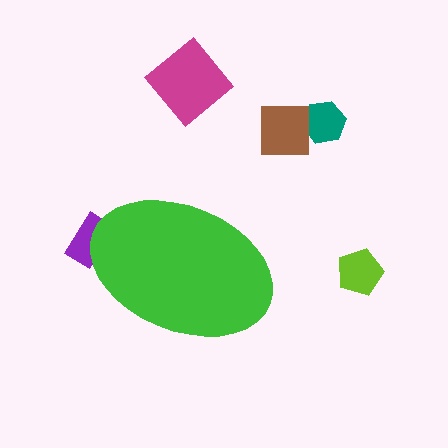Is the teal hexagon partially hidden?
No, the teal hexagon is fully visible.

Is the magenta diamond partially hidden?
No, the magenta diamond is fully visible.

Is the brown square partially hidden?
No, the brown square is fully visible.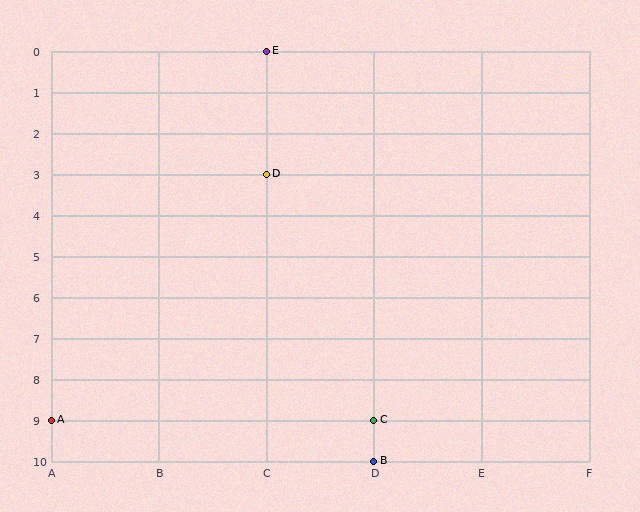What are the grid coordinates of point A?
Point A is at grid coordinates (A, 9).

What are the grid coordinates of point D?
Point D is at grid coordinates (C, 3).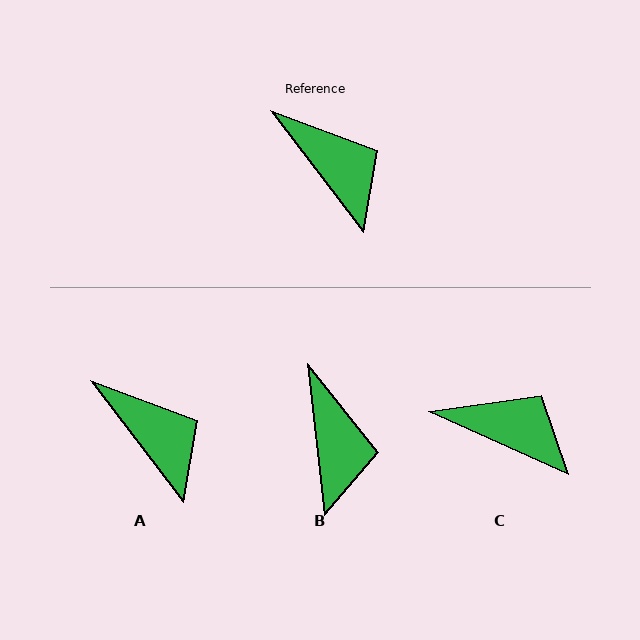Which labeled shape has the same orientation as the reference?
A.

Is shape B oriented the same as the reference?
No, it is off by about 31 degrees.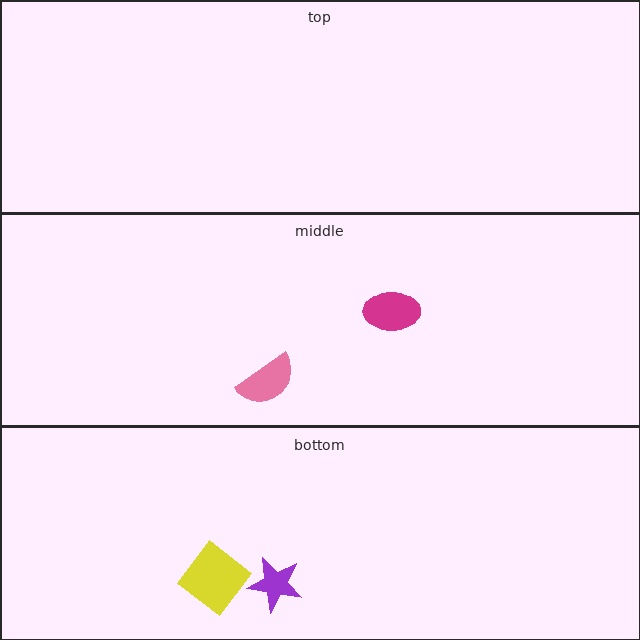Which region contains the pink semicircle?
The middle region.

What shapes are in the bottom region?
The purple star, the yellow diamond.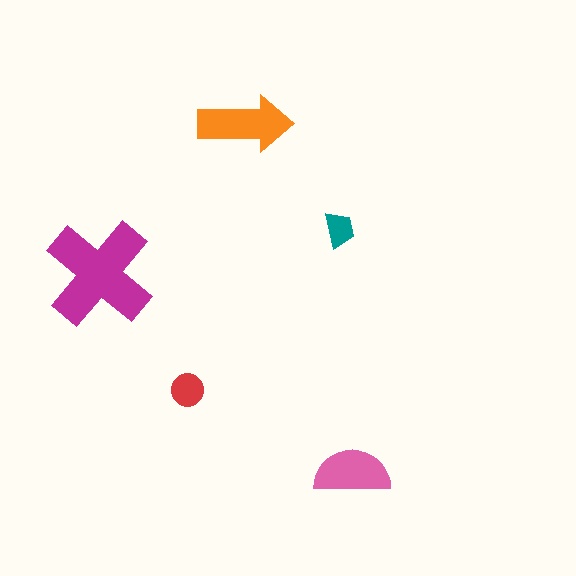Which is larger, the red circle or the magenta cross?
The magenta cross.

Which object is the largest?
The magenta cross.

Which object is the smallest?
The teal trapezoid.